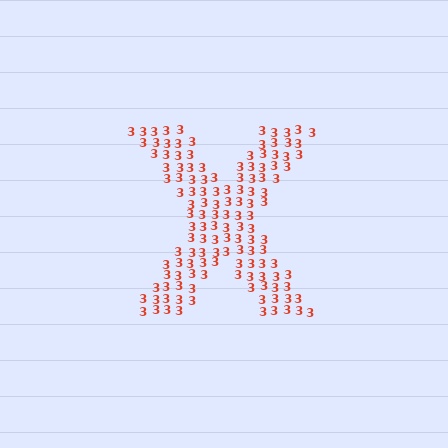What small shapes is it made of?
It is made of small digit 3's.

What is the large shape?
The large shape is the letter X.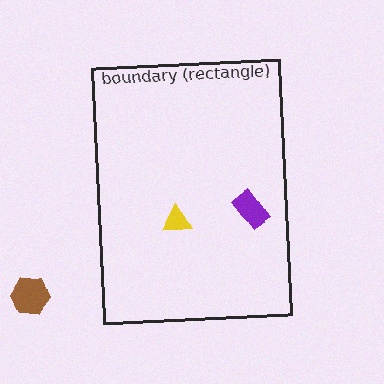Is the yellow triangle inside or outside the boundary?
Inside.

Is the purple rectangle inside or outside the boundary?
Inside.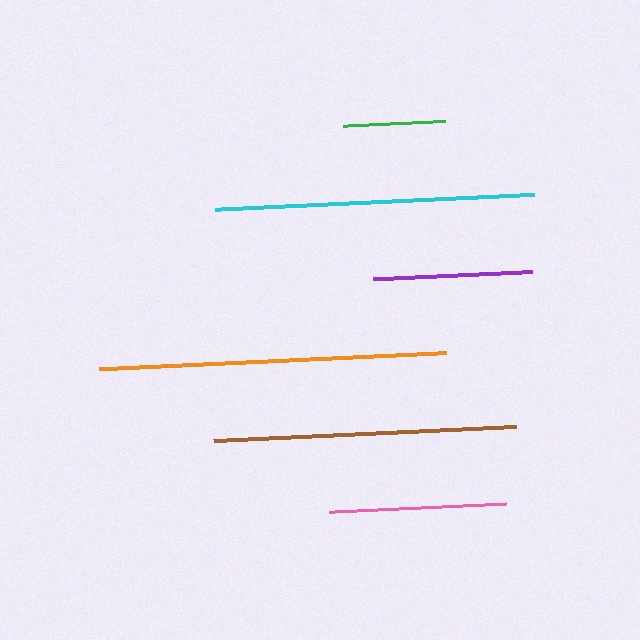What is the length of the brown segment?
The brown segment is approximately 302 pixels long.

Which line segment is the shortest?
The green line is the shortest at approximately 103 pixels.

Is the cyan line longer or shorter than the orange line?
The orange line is longer than the cyan line.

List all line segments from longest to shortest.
From longest to shortest: orange, cyan, brown, pink, purple, green.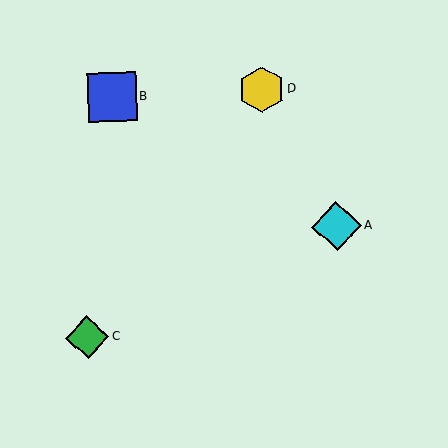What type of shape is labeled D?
Shape D is a yellow hexagon.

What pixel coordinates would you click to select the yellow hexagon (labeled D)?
Click at (262, 89) to select the yellow hexagon D.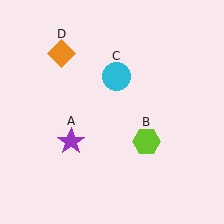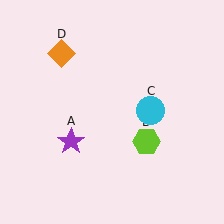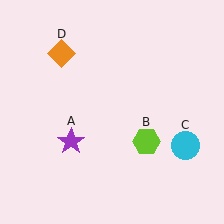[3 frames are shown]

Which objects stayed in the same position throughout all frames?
Purple star (object A) and lime hexagon (object B) and orange diamond (object D) remained stationary.